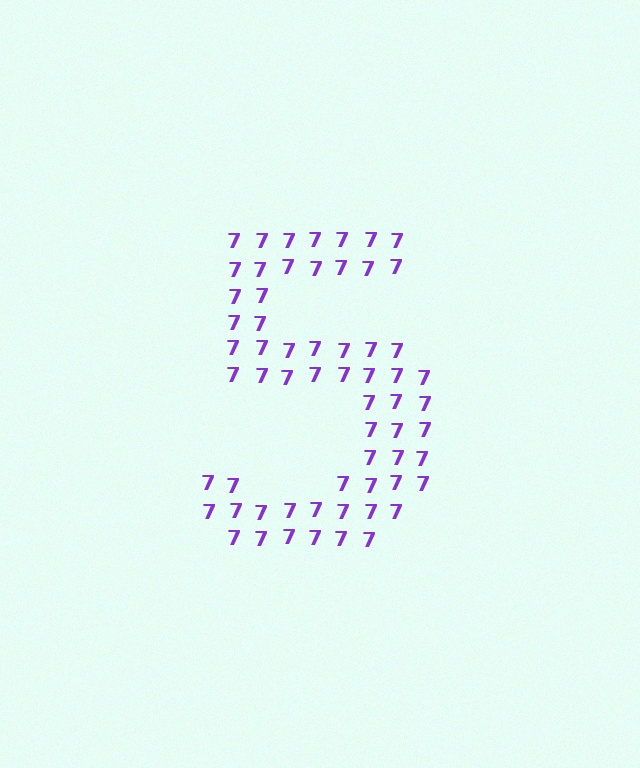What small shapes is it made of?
It is made of small digit 7's.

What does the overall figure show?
The overall figure shows the digit 5.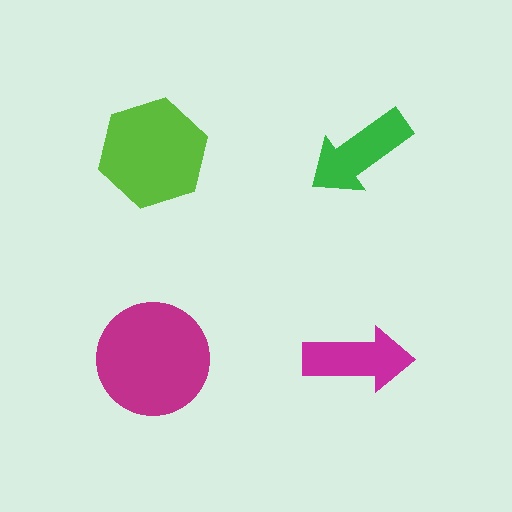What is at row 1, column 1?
A lime hexagon.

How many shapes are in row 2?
2 shapes.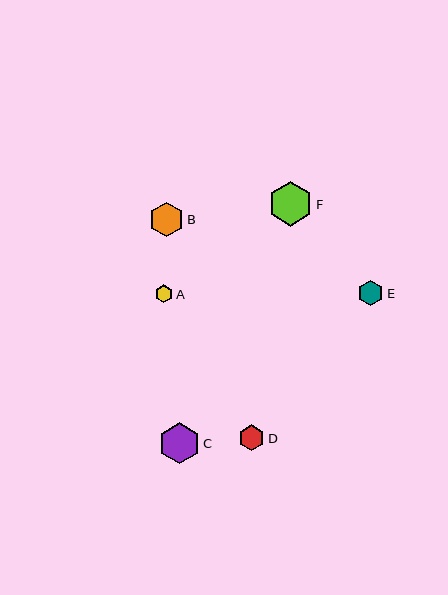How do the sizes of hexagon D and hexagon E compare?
Hexagon D and hexagon E are approximately the same size.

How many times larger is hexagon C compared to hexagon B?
Hexagon C is approximately 1.2 times the size of hexagon B.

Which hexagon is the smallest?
Hexagon A is the smallest with a size of approximately 18 pixels.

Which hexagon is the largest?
Hexagon F is the largest with a size of approximately 44 pixels.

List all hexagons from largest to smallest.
From largest to smallest: F, C, B, D, E, A.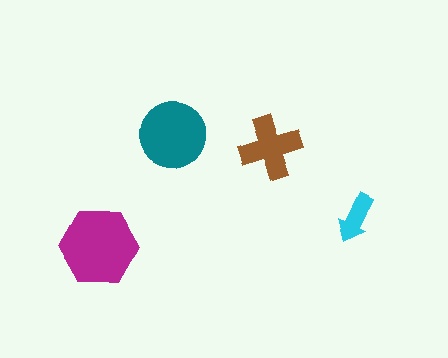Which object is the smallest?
The cyan arrow.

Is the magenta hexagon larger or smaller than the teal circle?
Larger.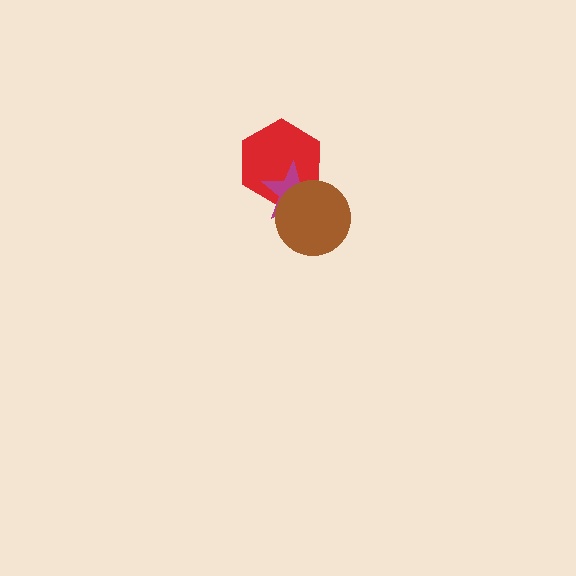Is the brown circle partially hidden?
No, no other shape covers it.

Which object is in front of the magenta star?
The brown circle is in front of the magenta star.